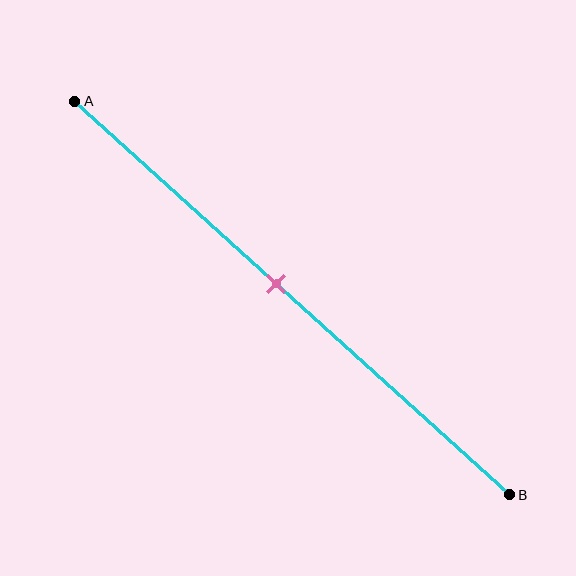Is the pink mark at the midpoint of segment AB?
No, the mark is at about 45% from A, not at the 50% midpoint.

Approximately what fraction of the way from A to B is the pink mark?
The pink mark is approximately 45% of the way from A to B.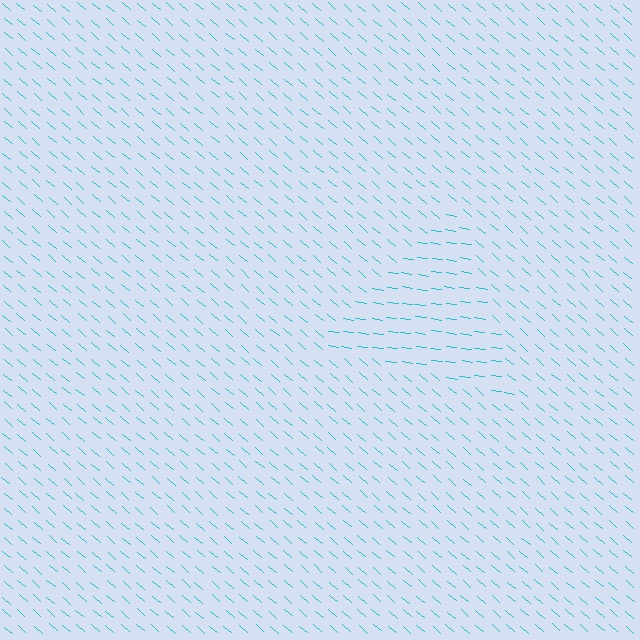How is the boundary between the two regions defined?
The boundary is defined purely by a change in line orientation (approximately 33 degrees difference). All lines are the same color and thickness.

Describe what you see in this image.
The image is filled with small cyan line segments. A triangle region in the image has lines oriented differently from the surrounding lines, creating a visible texture boundary.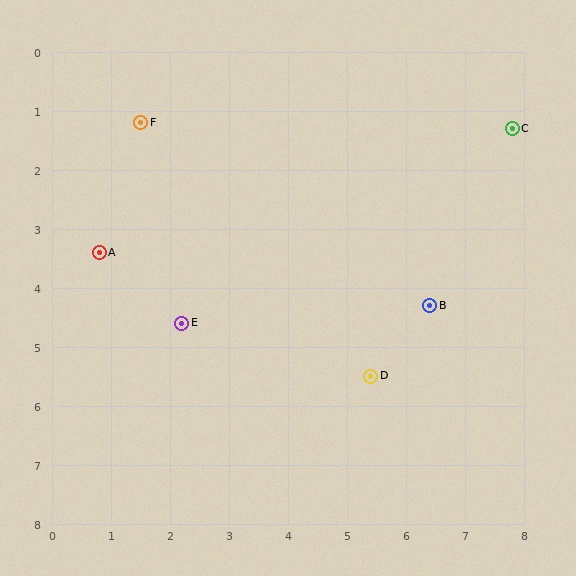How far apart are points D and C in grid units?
Points D and C are about 4.8 grid units apart.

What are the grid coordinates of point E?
Point E is at approximately (2.2, 4.6).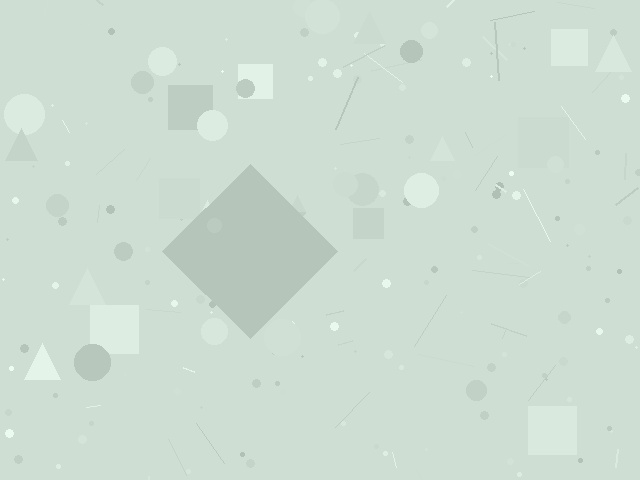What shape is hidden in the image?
A diamond is hidden in the image.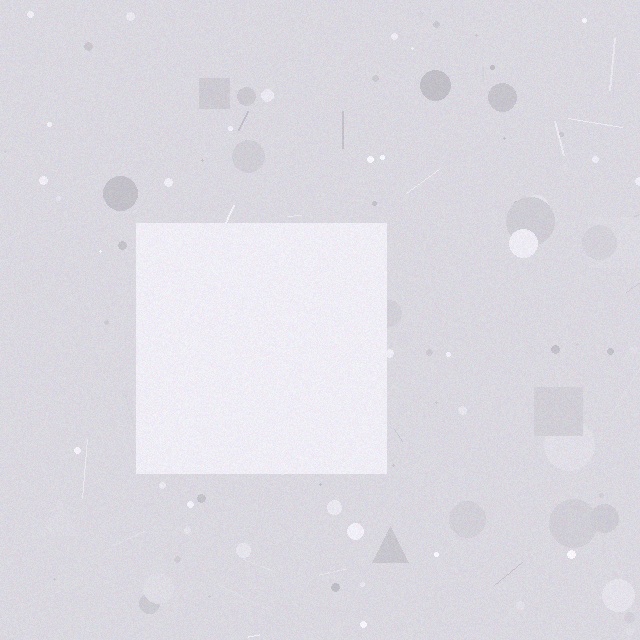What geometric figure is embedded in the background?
A square is embedded in the background.